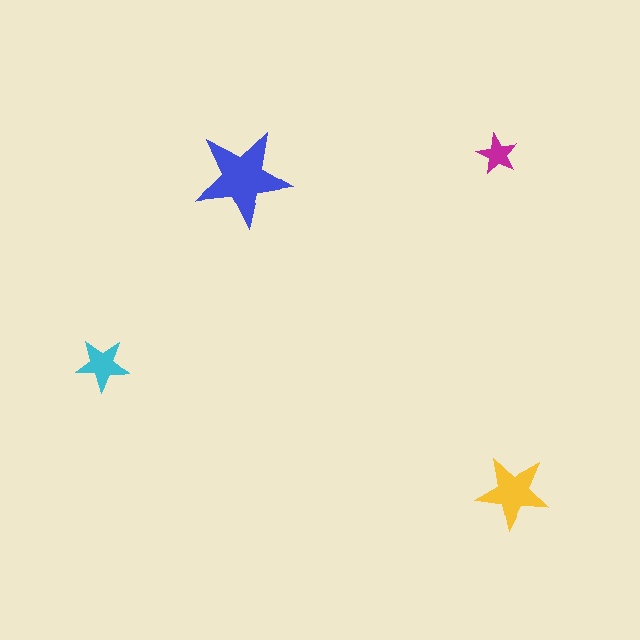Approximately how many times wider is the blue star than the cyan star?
About 2 times wider.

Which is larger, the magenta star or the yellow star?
The yellow one.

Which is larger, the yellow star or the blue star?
The blue one.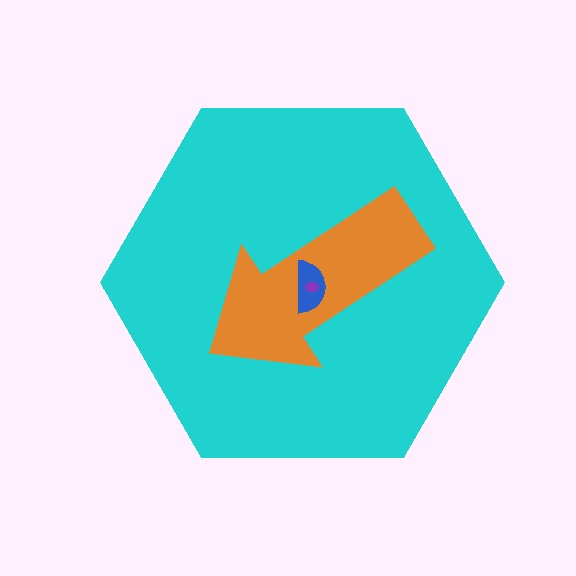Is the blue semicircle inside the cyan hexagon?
Yes.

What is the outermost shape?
The cyan hexagon.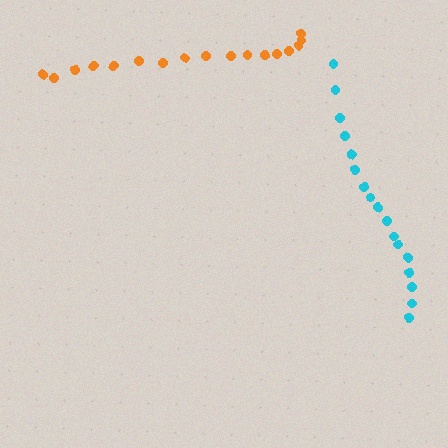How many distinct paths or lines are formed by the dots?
There are 2 distinct paths.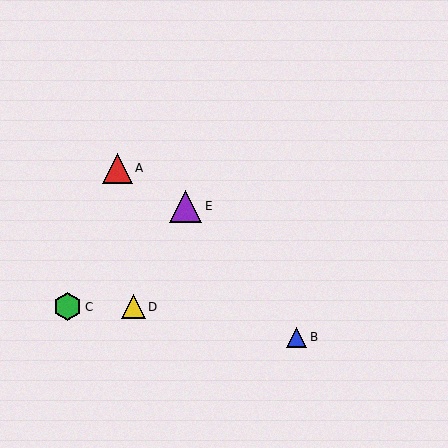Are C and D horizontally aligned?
Yes, both are at y≈307.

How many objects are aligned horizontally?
2 objects (C, D) are aligned horizontally.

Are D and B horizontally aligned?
No, D is at y≈307 and B is at y≈337.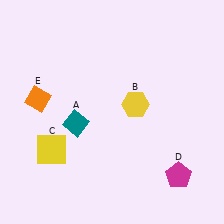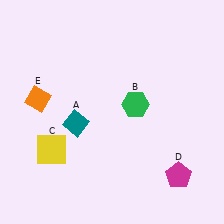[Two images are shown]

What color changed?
The hexagon (B) changed from yellow in Image 1 to green in Image 2.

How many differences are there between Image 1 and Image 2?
There is 1 difference between the two images.